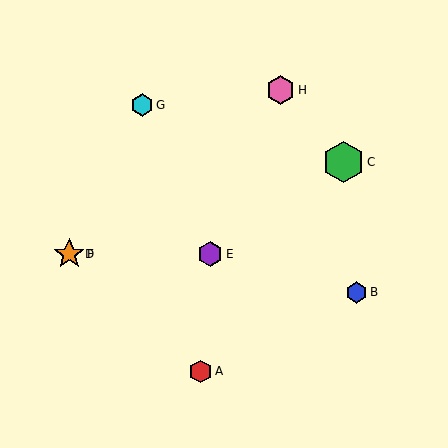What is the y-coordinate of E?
Object E is at y≈254.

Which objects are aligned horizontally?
Objects D, E, F are aligned horizontally.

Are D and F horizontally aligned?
Yes, both are at y≈254.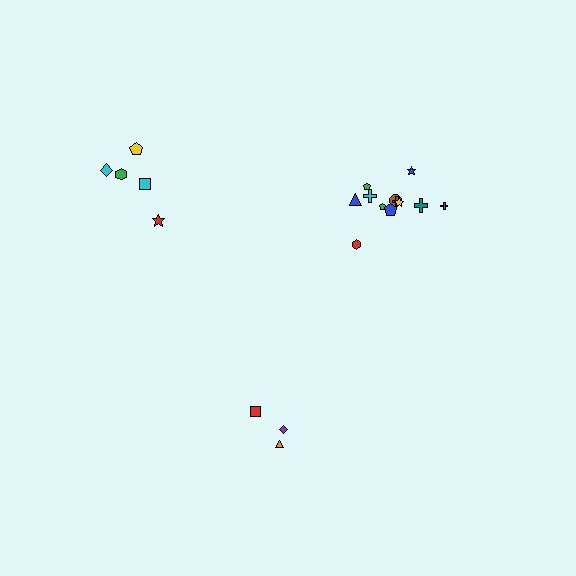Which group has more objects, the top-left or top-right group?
The top-right group.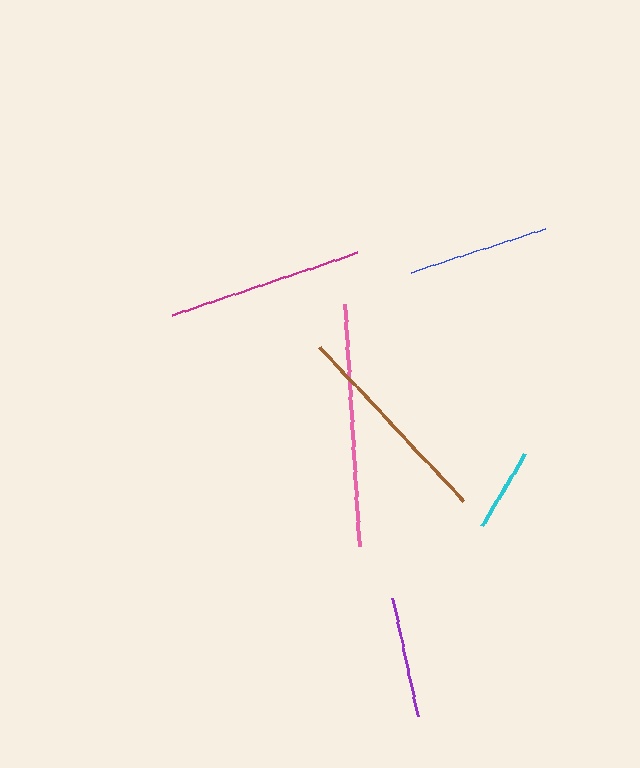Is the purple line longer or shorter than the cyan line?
The purple line is longer than the cyan line.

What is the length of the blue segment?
The blue segment is approximately 142 pixels long.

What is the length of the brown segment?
The brown segment is approximately 211 pixels long.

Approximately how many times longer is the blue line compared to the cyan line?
The blue line is approximately 1.7 times the length of the cyan line.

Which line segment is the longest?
The pink line is the longest at approximately 243 pixels.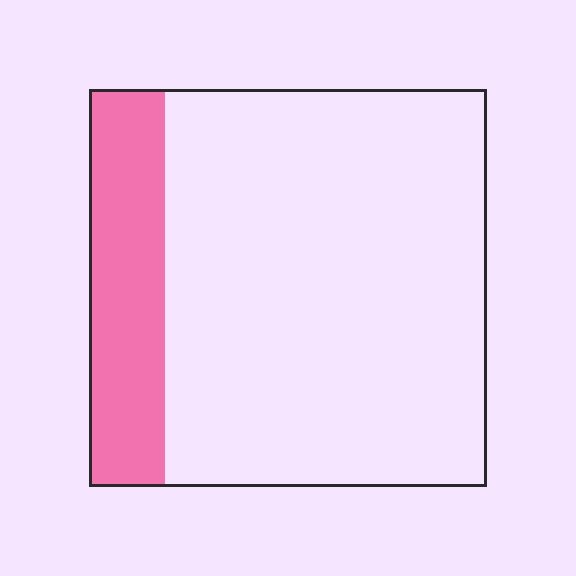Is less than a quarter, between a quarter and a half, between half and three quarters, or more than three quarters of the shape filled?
Less than a quarter.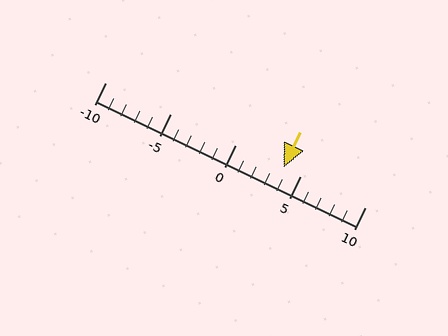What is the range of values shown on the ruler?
The ruler shows values from -10 to 10.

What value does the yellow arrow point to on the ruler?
The yellow arrow points to approximately 4.